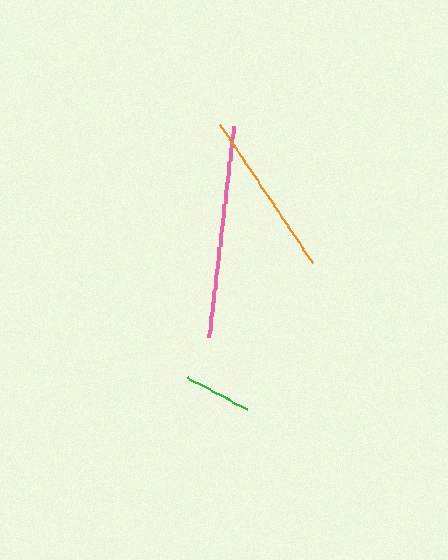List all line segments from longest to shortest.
From longest to shortest: pink, orange, green.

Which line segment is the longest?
The pink line is the longest at approximately 213 pixels.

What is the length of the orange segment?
The orange segment is approximately 167 pixels long.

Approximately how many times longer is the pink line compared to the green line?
The pink line is approximately 3.1 times the length of the green line.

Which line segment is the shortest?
The green line is the shortest at approximately 68 pixels.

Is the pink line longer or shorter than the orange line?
The pink line is longer than the orange line.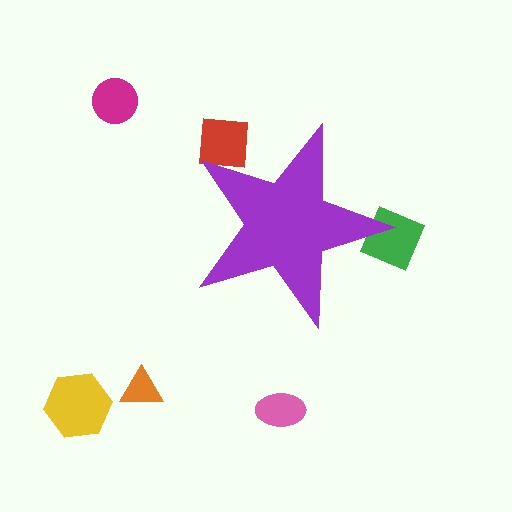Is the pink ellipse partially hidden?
No, the pink ellipse is fully visible.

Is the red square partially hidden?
Yes, the red square is partially hidden behind the purple star.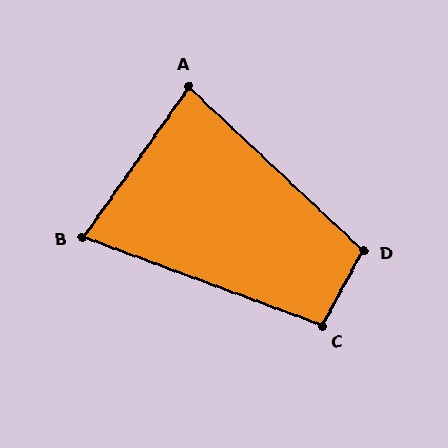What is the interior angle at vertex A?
Approximately 82 degrees (acute).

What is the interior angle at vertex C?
Approximately 98 degrees (obtuse).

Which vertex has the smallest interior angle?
B, at approximately 75 degrees.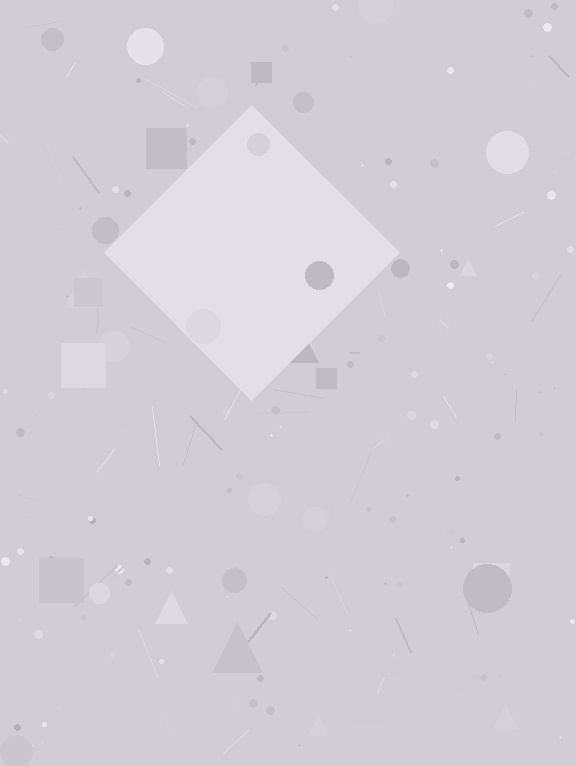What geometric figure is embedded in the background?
A diamond is embedded in the background.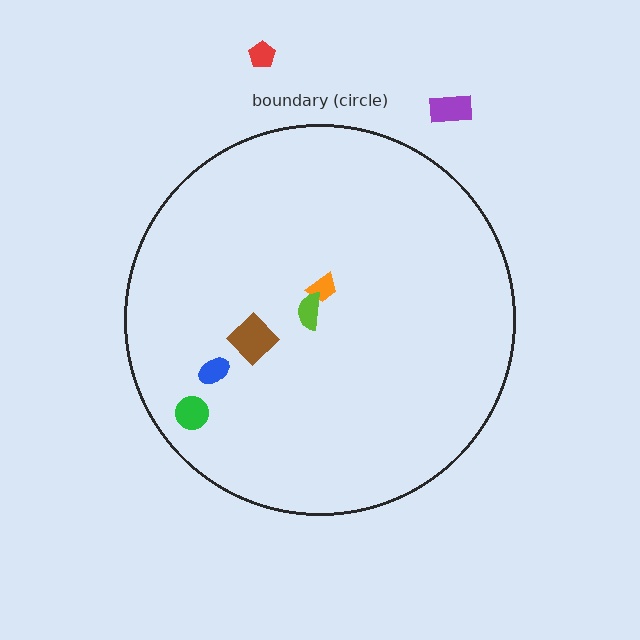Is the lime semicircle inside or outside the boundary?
Inside.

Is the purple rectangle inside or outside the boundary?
Outside.